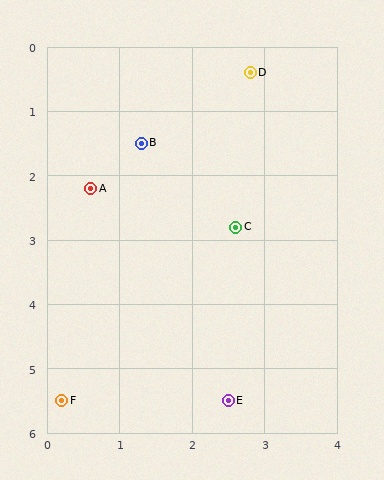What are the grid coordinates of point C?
Point C is at approximately (2.6, 2.8).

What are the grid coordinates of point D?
Point D is at approximately (2.8, 0.4).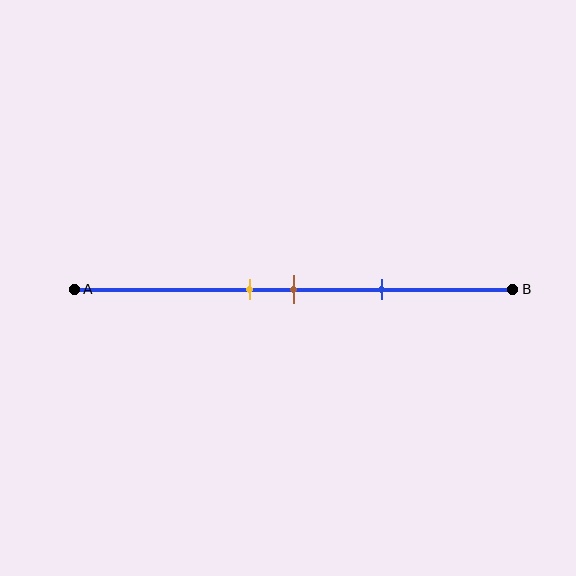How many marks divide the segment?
There are 3 marks dividing the segment.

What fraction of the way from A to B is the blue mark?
The blue mark is approximately 70% (0.7) of the way from A to B.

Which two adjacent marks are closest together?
The yellow and brown marks are the closest adjacent pair.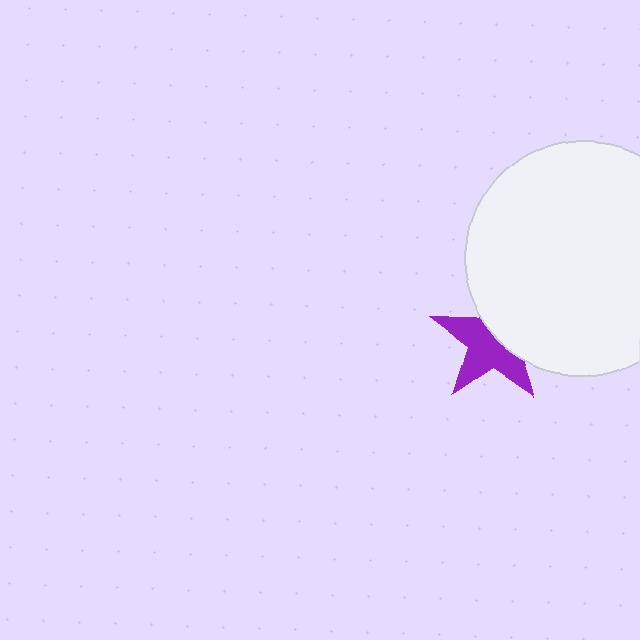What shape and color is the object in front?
The object in front is a white circle.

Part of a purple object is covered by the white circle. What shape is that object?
It is a star.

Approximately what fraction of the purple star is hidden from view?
Roughly 43% of the purple star is hidden behind the white circle.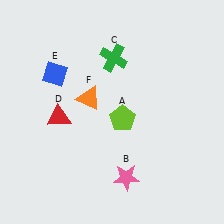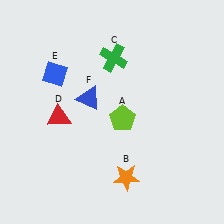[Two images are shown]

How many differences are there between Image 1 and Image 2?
There are 2 differences between the two images.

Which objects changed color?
B changed from pink to orange. F changed from orange to blue.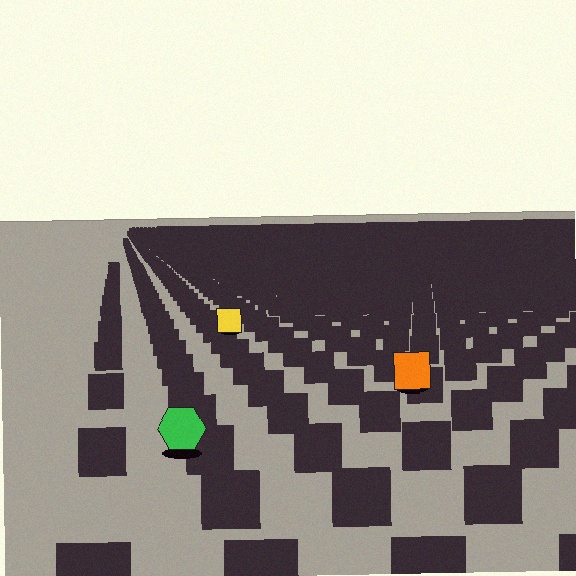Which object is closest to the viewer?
The green hexagon is closest. The texture marks near it are larger and more spread out.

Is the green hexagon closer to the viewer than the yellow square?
Yes. The green hexagon is closer — you can tell from the texture gradient: the ground texture is coarser near it.